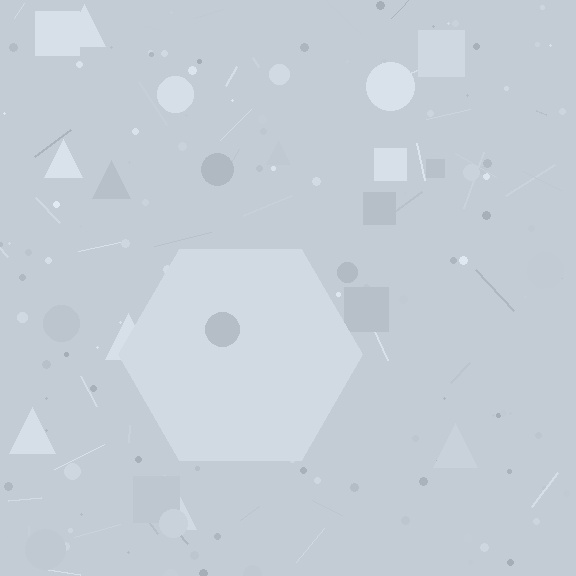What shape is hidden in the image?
A hexagon is hidden in the image.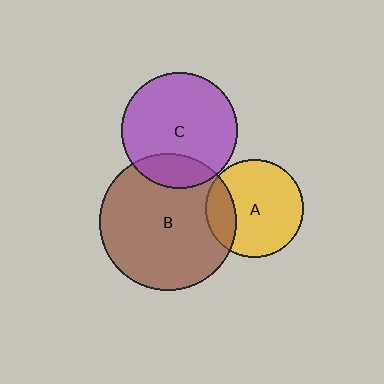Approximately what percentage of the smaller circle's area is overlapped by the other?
Approximately 20%.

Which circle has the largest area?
Circle B (brown).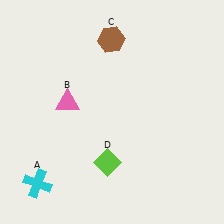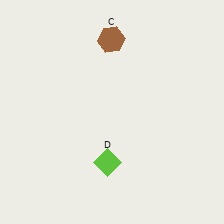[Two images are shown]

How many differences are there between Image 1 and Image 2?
There are 2 differences between the two images.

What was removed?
The cyan cross (A), the pink triangle (B) were removed in Image 2.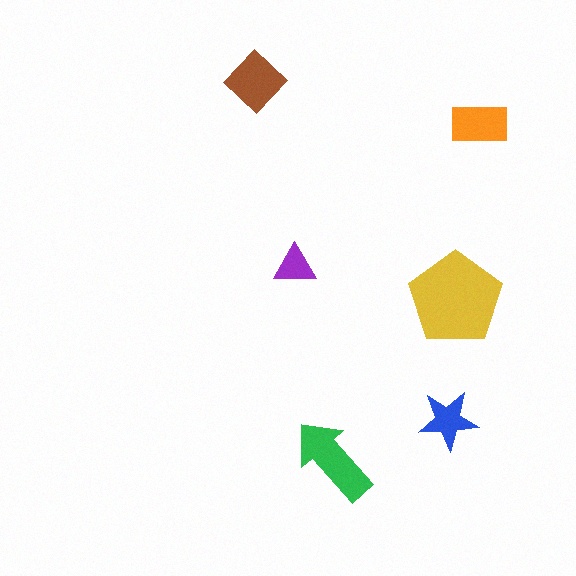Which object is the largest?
The yellow pentagon.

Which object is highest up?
The brown diamond is topmost.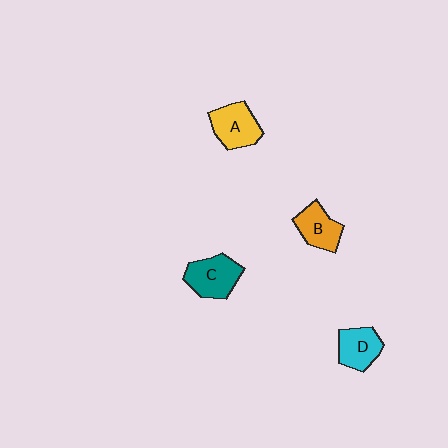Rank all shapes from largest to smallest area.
From largest to smallest: C (teal), A (yellow), B (orange), D (cyan).